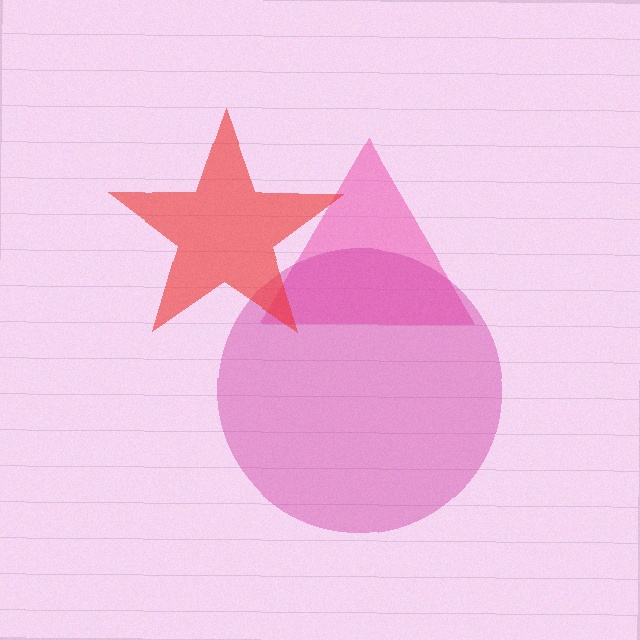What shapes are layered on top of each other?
The layered shapes are: a pink triangle, a magenta circle, a red star.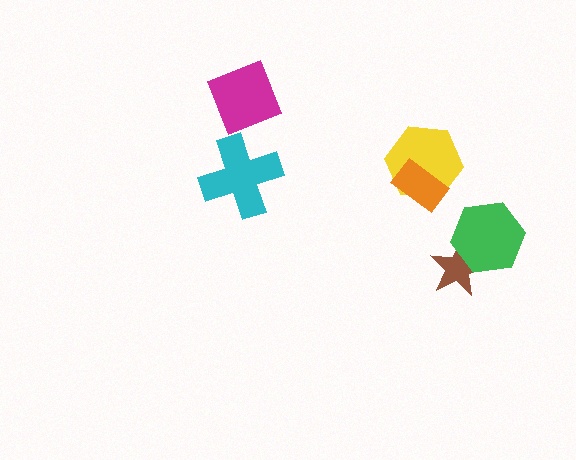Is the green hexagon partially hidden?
No, no other shape covers it.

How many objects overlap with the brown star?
1 object overlaps with the brown star.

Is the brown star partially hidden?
Yes, it is partially covered by another shape.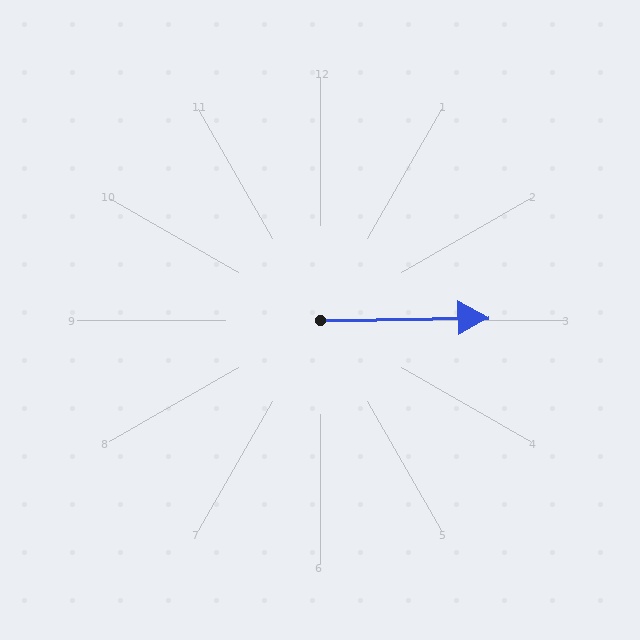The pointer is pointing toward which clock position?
Roughly 3 o'clock.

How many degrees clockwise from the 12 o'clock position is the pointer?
Approximately 89 degrees.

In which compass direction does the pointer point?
East.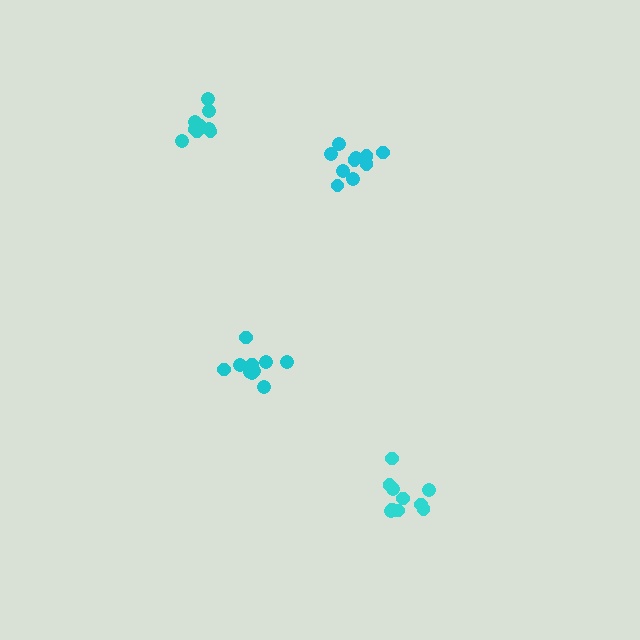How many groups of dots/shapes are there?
There are 4 groups.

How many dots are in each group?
Group 1: 9 dots, Group 2: 10 dots, Group 3: 10 dots, Group 4: 10 dots (39 total).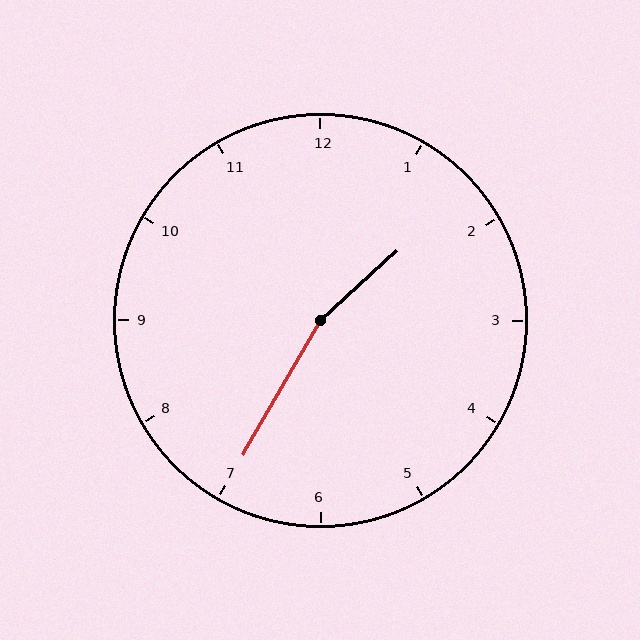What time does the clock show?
1:35.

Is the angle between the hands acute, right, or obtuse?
It is obtuse.